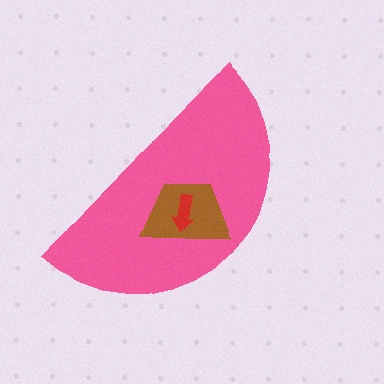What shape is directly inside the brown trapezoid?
The red arrow.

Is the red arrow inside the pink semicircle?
Yes.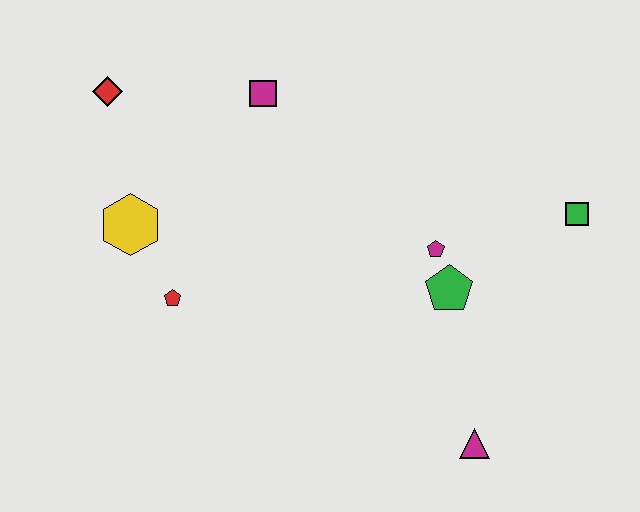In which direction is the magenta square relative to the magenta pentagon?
The magenta square is to the left of the magenta pentagon.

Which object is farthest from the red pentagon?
The green square is farthest from the red pentagon.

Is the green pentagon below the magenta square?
Yes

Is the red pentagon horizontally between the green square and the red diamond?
Yes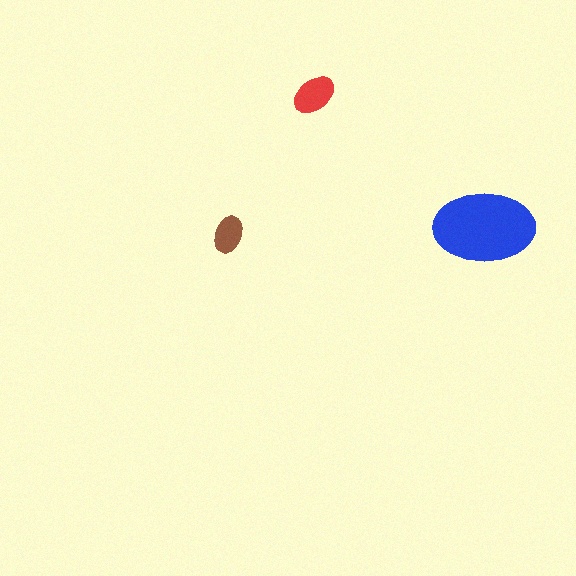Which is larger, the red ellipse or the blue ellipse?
The blue one.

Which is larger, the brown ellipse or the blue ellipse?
The blue one.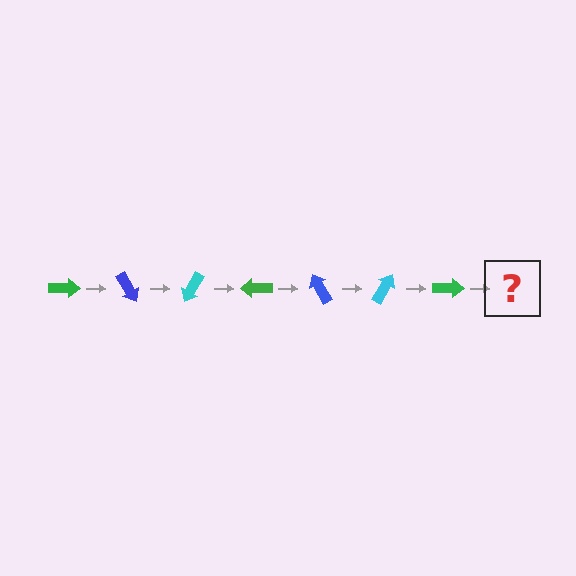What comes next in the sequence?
The next element should be a blue arrow, rotated 420 degrees from the start.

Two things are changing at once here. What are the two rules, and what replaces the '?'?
The two rules are that it rotates 60 degrees each step and the color cycles through green, blue, and cyan. The '?' should be a blue arrow, rotated 420 degrees from the start.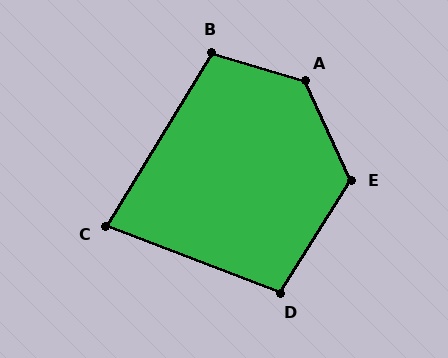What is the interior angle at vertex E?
Approximately 123 degrees (obtuse).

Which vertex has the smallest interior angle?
C, at approximately 80 degrees.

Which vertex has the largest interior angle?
A, at approximately 132 degrees.